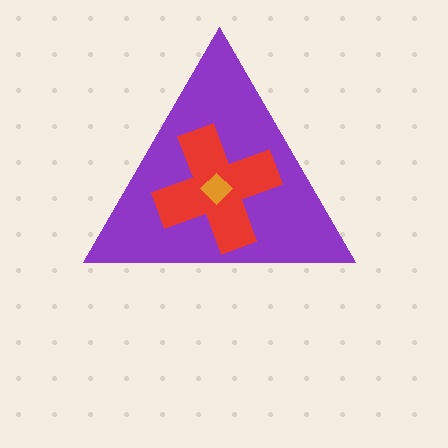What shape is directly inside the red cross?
The orange diamond.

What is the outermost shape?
The purple triangle.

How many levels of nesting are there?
3.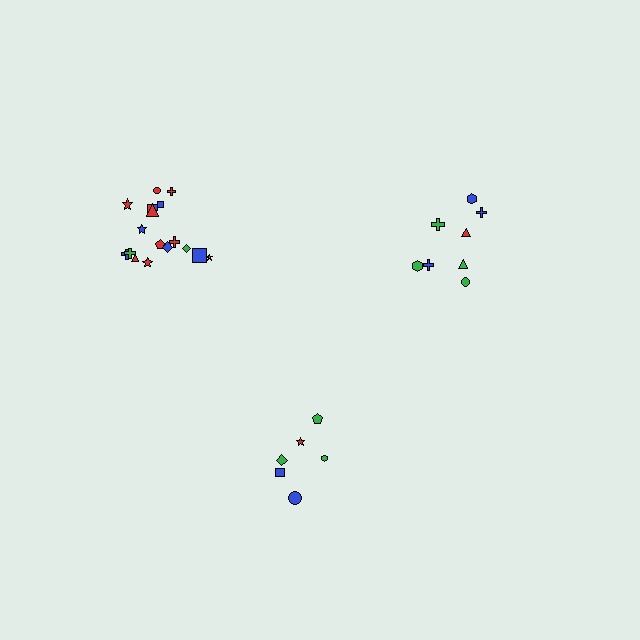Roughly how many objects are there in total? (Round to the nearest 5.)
Roughly 30 objects in total.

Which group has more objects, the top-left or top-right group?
The top-left group.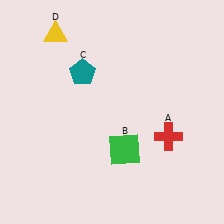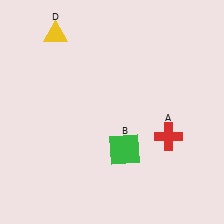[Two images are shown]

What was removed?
The teal pentagon (C) was removed in Image 2.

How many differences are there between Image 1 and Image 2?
There is 1 difference between the two images.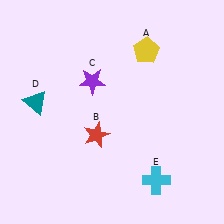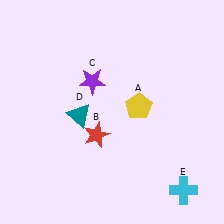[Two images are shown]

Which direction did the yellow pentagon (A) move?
The yellow pentagon (A) moved down.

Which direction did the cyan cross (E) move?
The cyan cross (E) moved right.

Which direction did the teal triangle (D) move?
The teal triangle (D) moved right.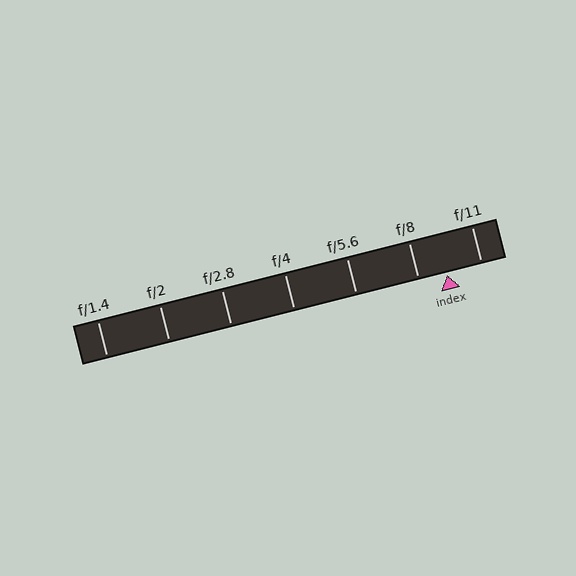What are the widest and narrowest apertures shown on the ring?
The widest aperture shown is f/1.4 and the narrowest is f/11.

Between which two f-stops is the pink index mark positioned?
The index mark is between f/8 and f/11.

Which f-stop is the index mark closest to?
The index mark is closest to f/8.